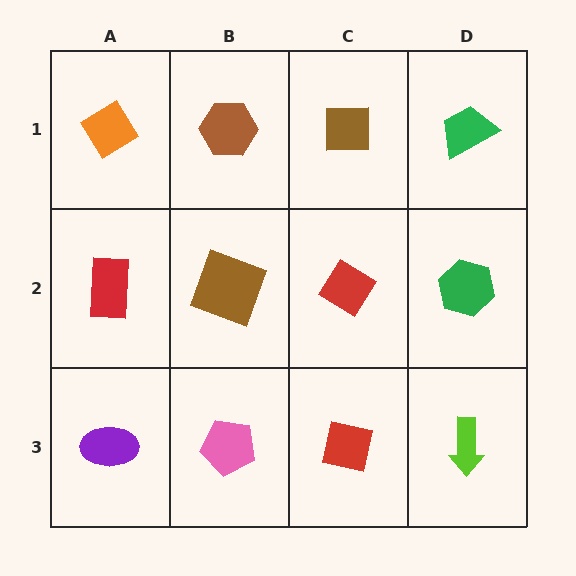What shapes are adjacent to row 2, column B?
A brown hexagon (row 1, column B), a pink pentagon (row 3, column B), a red rectangle (row 2, column A), a red diamond (row 2, column C).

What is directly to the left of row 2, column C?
A brown square.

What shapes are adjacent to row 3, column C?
A red diamond (row 2, column C), a pink pentagon (row 3, column B), a lime arrow (row 3, column D).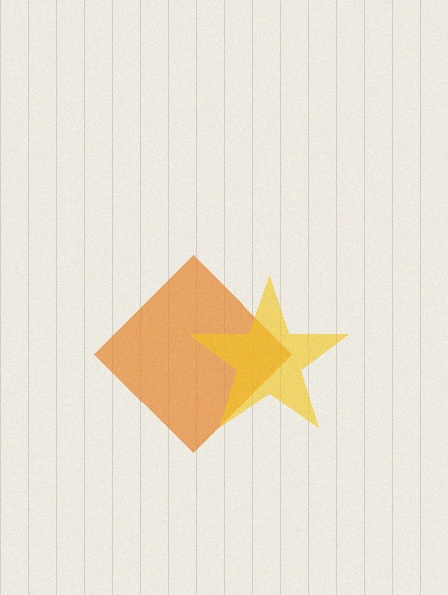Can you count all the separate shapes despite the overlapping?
Yes, there are 2 separate shapes.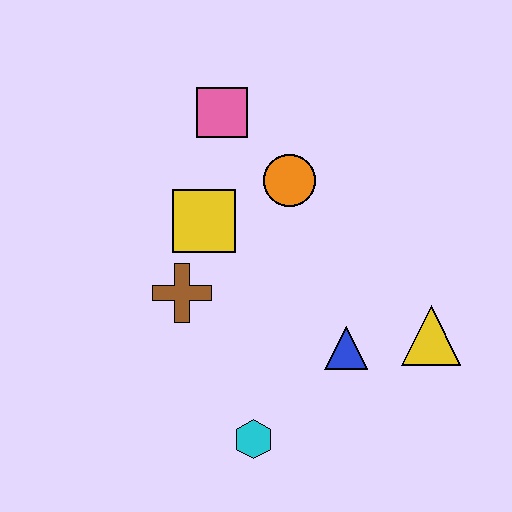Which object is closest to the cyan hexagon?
The blue triangle is closest to the cyan hexagon.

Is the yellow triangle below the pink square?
Yes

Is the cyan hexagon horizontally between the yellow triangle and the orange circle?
No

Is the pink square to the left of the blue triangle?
Yes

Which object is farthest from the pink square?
The cyan hexagon is farthest from the pink square.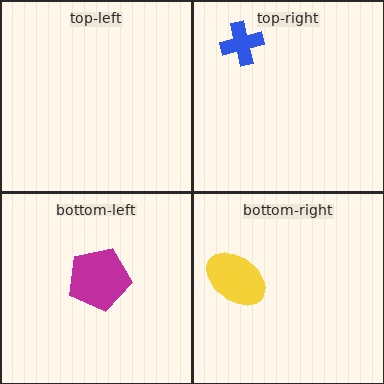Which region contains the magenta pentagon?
The bottom-left region.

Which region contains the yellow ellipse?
The bottom-right region.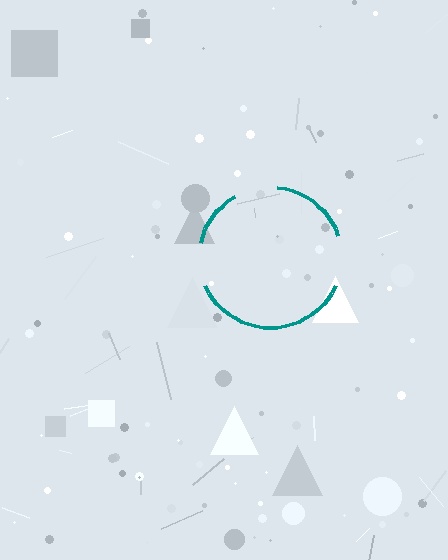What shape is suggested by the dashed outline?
The dashed outline suggests a circle.